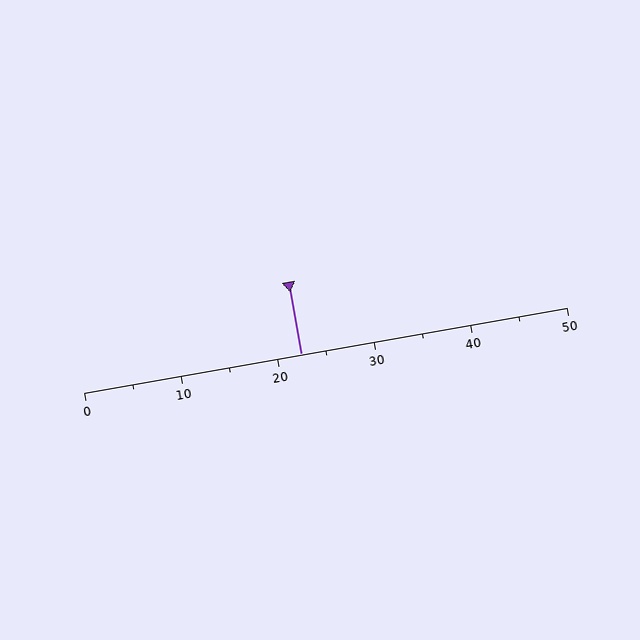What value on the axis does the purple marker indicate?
The marker indicates approximately 22.5.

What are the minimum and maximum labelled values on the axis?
The axis runs from 0 to 50.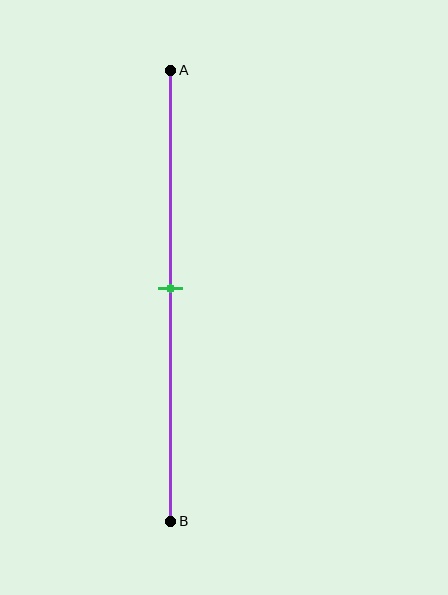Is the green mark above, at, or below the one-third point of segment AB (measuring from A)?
The green mark is below the one-third point of segment AB.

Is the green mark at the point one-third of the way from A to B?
No, the mark is at about 50% from A, not at the 33% one-third point.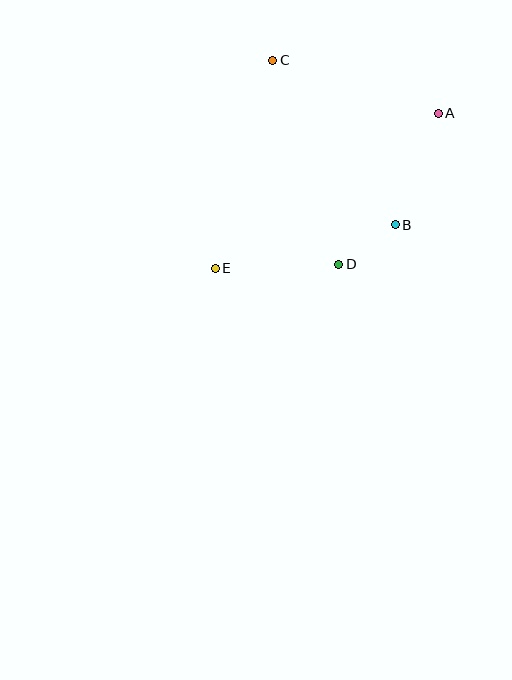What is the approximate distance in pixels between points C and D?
The distance between C and D is approximately 215 pixels.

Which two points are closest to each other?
Points B and D are closest to each other.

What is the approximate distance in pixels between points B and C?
The distance between B and C is approximately 205 pixels.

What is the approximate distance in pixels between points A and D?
The distance between A and D is approximately 181 pixels.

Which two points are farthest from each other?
Points A and E are farthest from each other.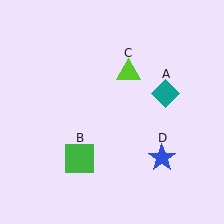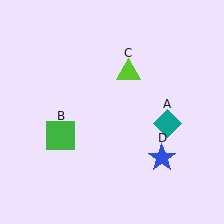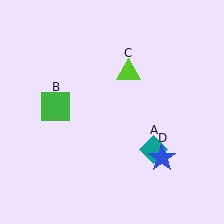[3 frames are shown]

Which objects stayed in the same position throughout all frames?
Lime triangle (object C) and blue star (object D) remained stationary.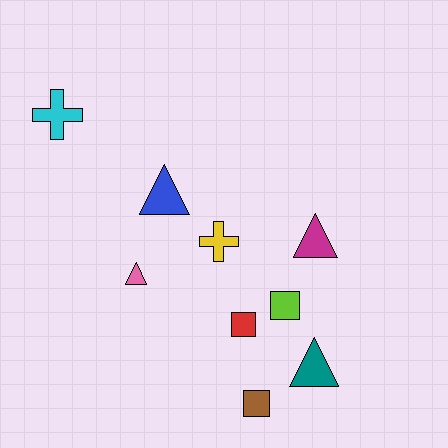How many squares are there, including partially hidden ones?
There are 3 squares.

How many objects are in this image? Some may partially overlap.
There are 9 objects.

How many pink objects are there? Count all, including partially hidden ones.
There is 1 pink object.